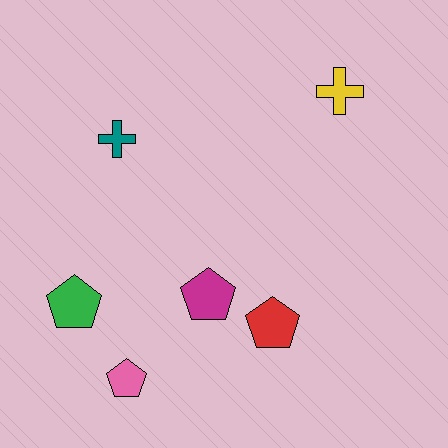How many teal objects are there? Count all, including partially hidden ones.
There is 1 teal object.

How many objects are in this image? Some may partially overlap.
There are 6 objects.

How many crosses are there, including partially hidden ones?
There are 2 crosses.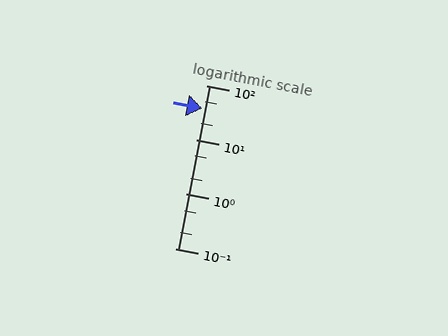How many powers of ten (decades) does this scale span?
The scale spans 3 decades, from 0.1 to 100.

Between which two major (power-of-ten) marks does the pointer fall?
The pointer is between 10 and 100.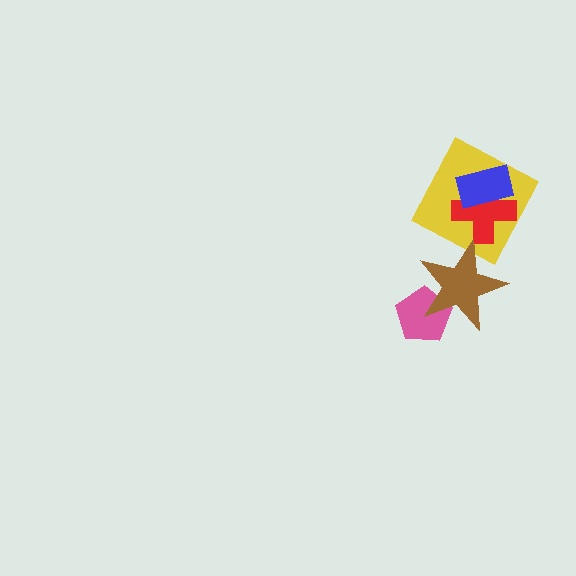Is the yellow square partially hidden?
Yes, it is partially covered by another shape.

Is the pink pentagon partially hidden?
Yes, it is partially covered by another shape.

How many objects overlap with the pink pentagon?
1 object overlaps with the pink pentagon.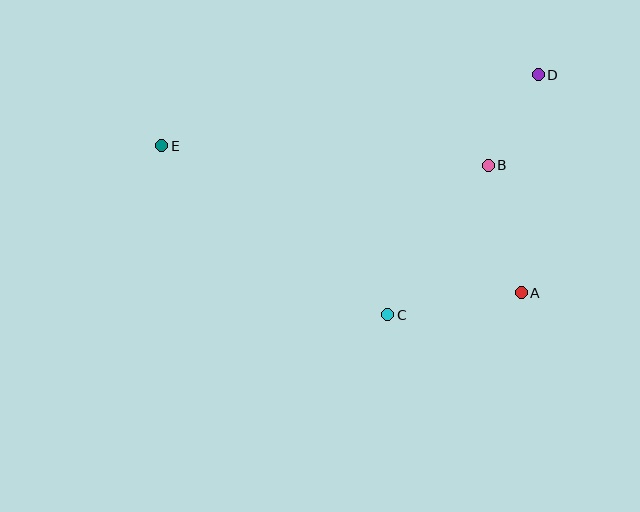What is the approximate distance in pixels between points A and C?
The distance between A and C is approximately 135 pixels.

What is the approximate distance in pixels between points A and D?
The distance between A and D is approximately 219 pixels.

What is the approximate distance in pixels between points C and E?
The distance between C and E is approximately 282 pixels.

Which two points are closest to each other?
Points B and D are closest to each other.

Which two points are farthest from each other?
Points A and E are farthest from each other.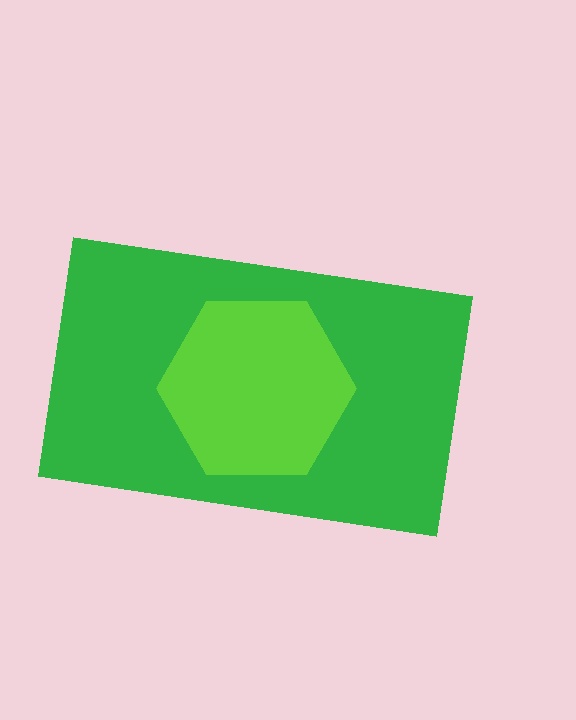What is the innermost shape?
The lime hexagon.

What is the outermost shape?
The green rectangle.